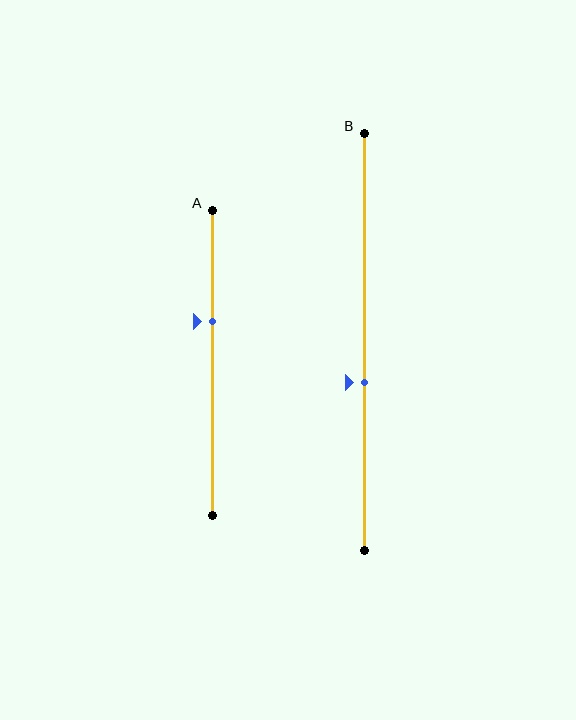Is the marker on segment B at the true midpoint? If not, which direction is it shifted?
No, the marker on segment B is shifted downward by about 10% of the segment length.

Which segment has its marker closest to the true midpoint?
Segment B has its marker closest to the true midpoint.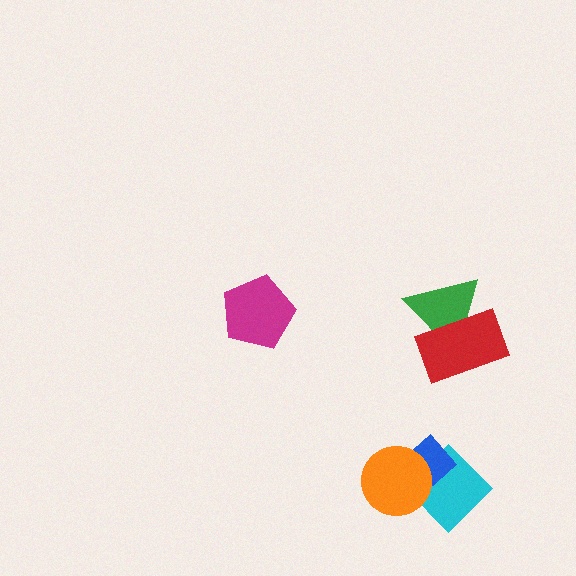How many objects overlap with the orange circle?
2 objects overlap with the orange circle.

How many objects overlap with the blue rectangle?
2 objects overlap with the blue rectangle.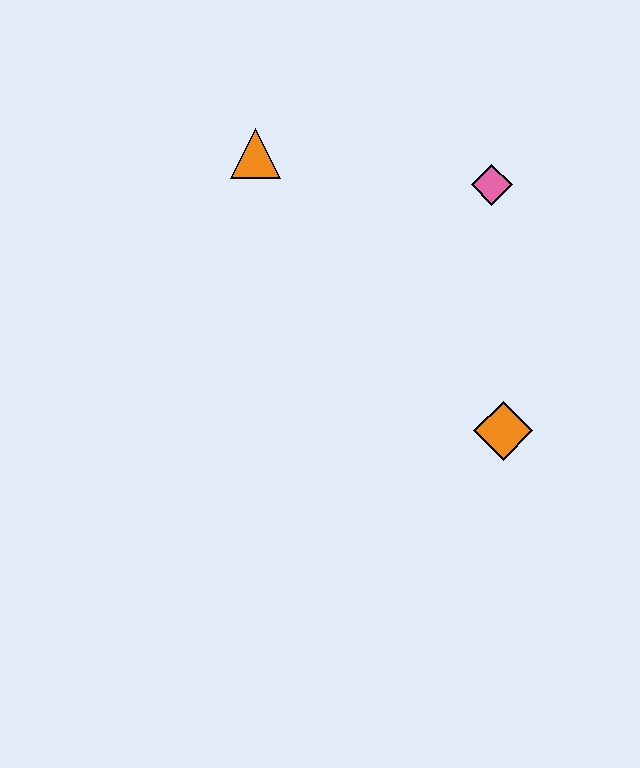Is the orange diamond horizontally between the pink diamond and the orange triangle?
No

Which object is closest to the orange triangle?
The pink diamond is closest to the orange triangle.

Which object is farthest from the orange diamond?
The orange triangle is farthest from the orange diamond.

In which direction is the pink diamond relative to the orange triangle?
The pink diamond is to the right of the orange triangle.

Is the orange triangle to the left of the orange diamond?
Yes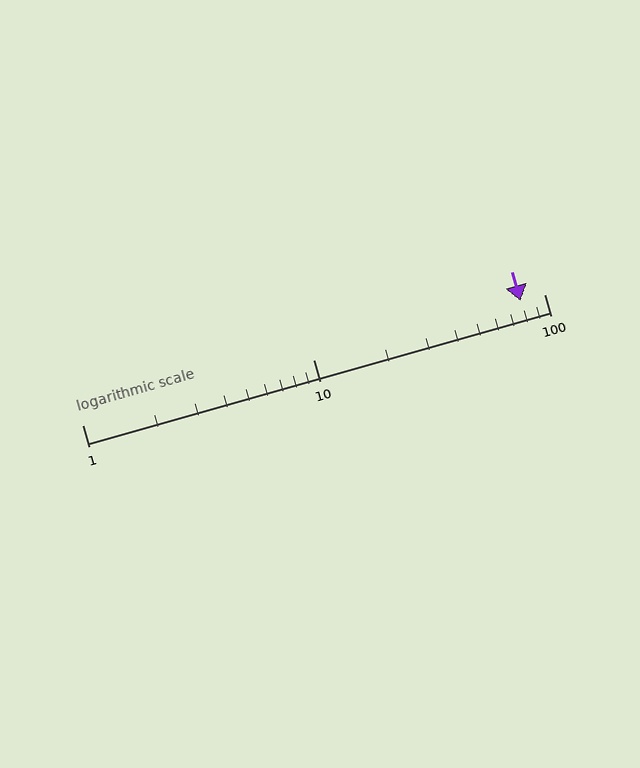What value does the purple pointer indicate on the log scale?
The pointer indicates approximately 79.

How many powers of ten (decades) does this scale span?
The scale spans 2 decades, from 1 to 100.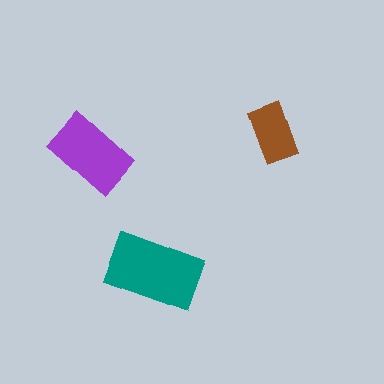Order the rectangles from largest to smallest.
the teal one, the purple one, the brown one.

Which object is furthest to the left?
The purple rectangle is leftmost.